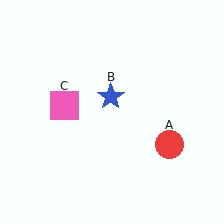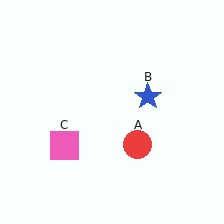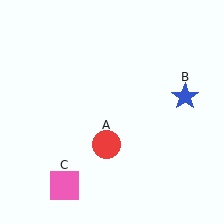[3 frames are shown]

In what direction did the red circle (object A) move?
The red circle (object A) moved left.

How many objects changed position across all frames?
3 objects changed position: red circle (object A), blue star (object B), pink square (object C).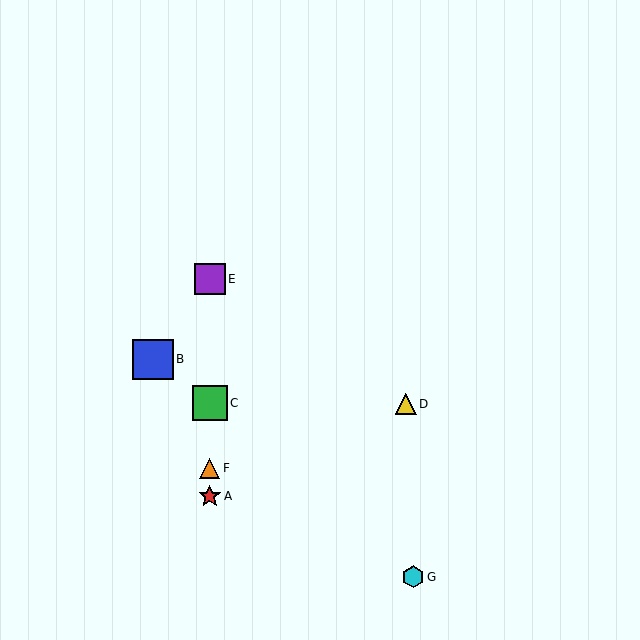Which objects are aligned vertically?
Objects A, C, E, F are aligned vertically.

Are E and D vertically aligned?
No, E is at x≈210 and D is at x≈406.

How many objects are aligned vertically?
4 objects (A, C, E, F) are aligned vertically.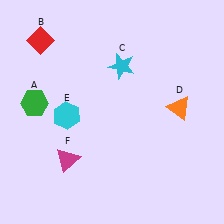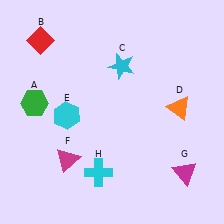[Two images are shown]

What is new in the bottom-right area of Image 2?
A magenta triangle (G) was added in the bottom-right area of Image 2.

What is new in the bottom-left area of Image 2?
A cyan cross (H) was added in the bottom-left area of Image 2.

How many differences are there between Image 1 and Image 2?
There are 2 differences between the two images.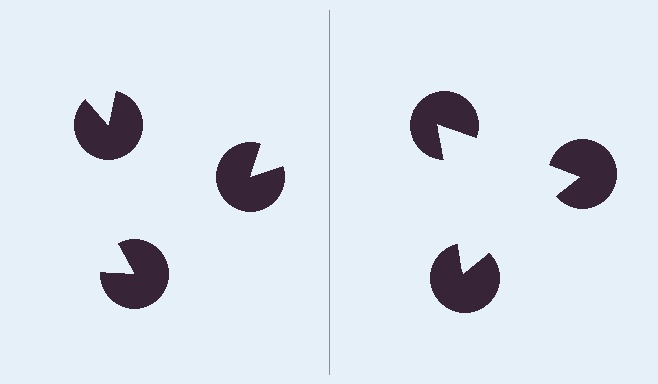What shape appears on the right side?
An illusory triangle.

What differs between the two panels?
The pac-man discs are positioned identically on both sides; only the wedge orientations differ. On the right they align to a triangle; on the left they are misaligned.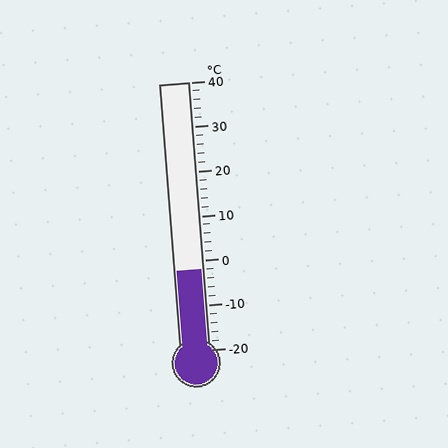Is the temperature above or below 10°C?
The temperature is below 10°C.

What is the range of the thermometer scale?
The thermometer scale ranges from -20°C to 40°C.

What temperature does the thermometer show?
The thermometer shows approximately -2°C.